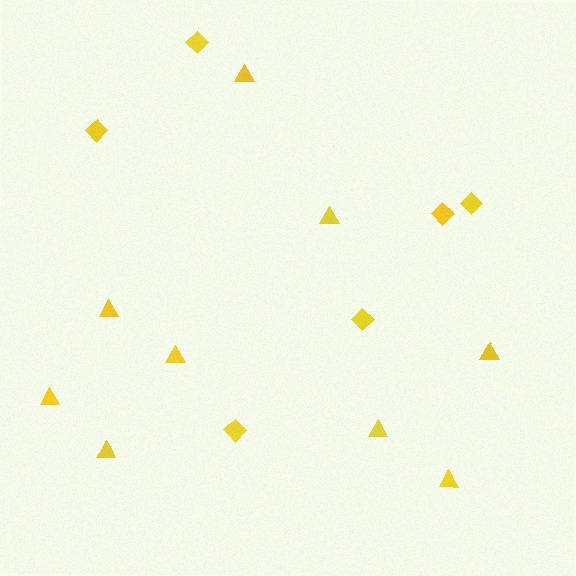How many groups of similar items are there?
There are 2 groups: one group of triangles (9) and one group of diamonds (6).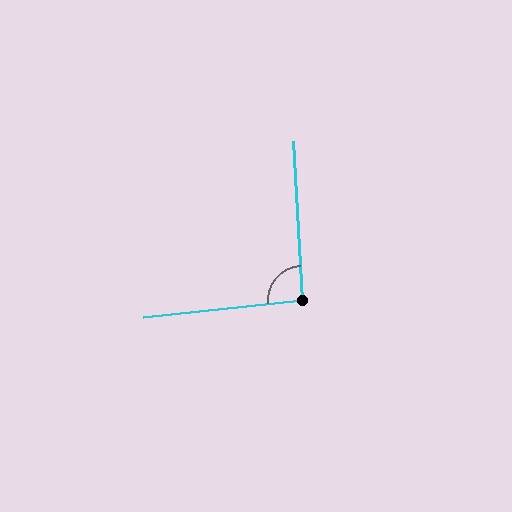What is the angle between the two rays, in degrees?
Approximately 93 degrees.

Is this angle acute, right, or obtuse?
It is approximately a right angle.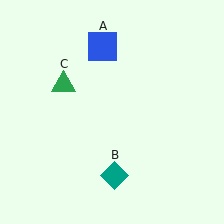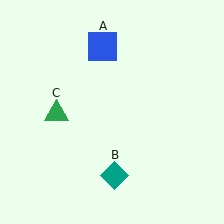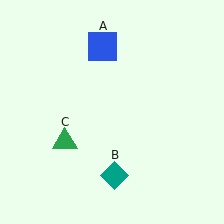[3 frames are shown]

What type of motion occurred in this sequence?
The green triangle (object C) rotated counterclockwise around the center of the scene.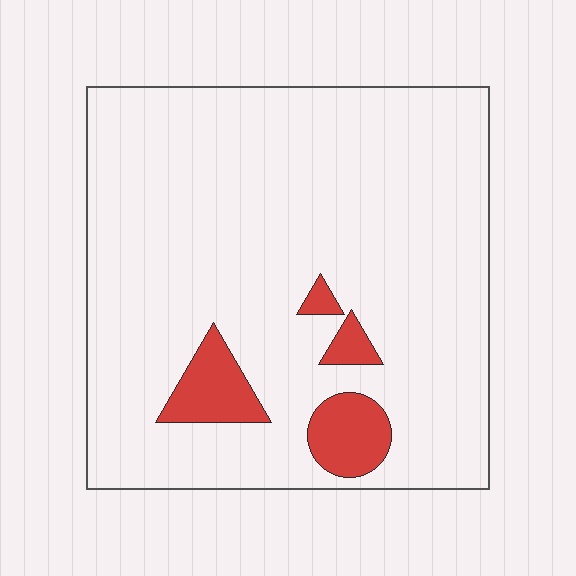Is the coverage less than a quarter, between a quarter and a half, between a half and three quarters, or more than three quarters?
Less than a quarter.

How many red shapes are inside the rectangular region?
4.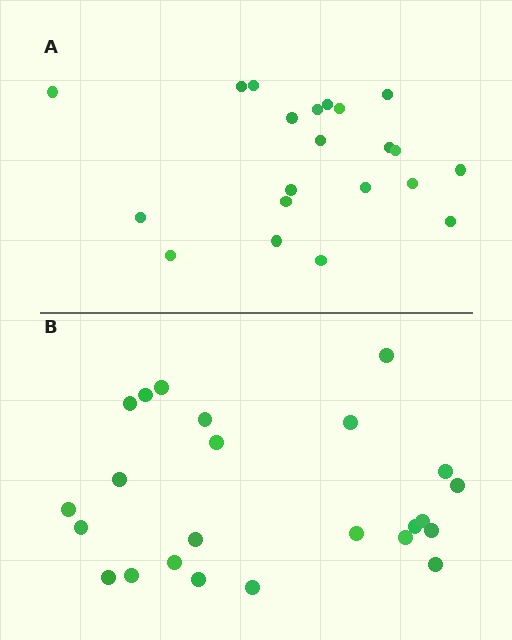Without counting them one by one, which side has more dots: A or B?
Region B (the bottom region) has more dots.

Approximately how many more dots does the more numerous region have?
Region B has just a few more — roughly 2 or 3 more dots than region A.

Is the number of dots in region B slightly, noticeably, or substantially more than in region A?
Region B has only slightly more — the two regions are fairly close. The ratio is roughly 1.1 to 1.